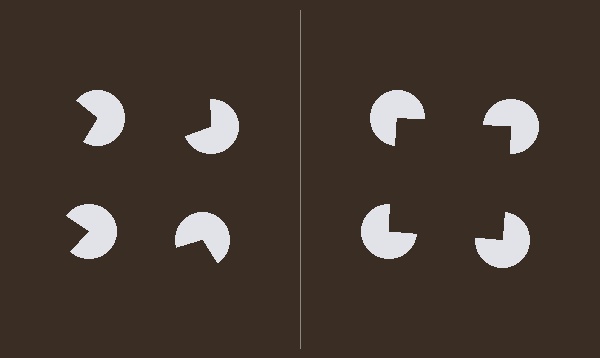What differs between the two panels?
The pac-man discs are positioned identically on both sides; only the wedge orientations differ. On the right they align to a square; on the left they are misaligned.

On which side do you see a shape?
An illusory square appears on the right side. On the left side the wedge cuts are rotated, so no coherent shape forms.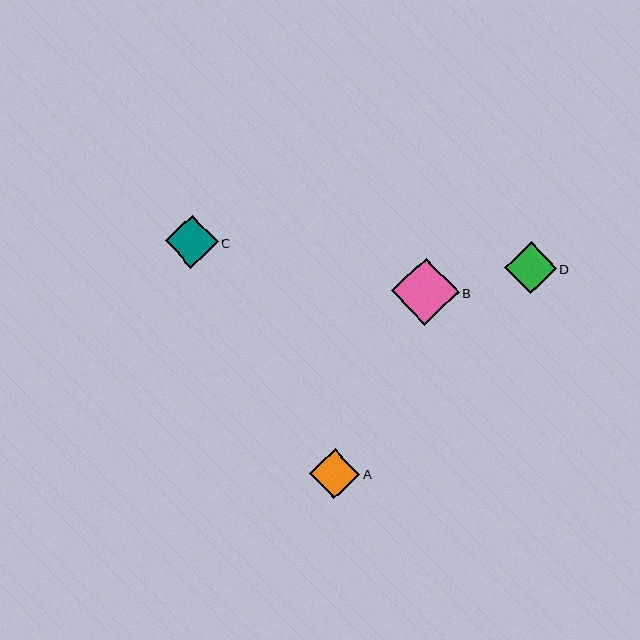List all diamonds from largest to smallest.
From largest to smallest: B, C, D, A.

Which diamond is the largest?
Diamond B is the largest with a size of approximately 68 pixels.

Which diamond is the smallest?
Diamond A is the smallest with a size of approximately 50 pixels.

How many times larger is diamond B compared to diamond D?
Diamond B is approximately 1.3 times the size of diamond D.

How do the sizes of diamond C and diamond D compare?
Diamond C and diamond D are approximately the same size.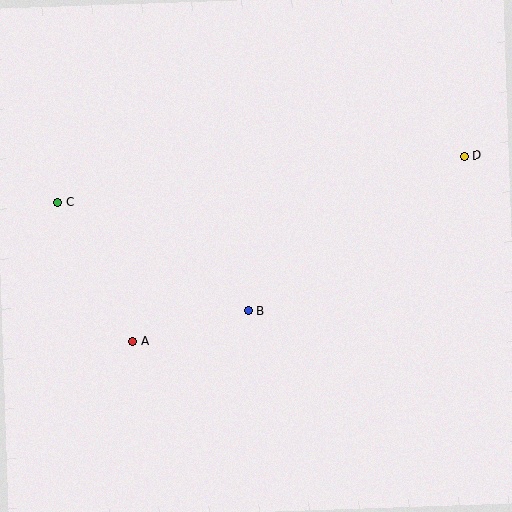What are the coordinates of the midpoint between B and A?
The midpoint between B and A is at (190, 326).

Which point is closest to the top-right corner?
Point D is closest to the top-right corner.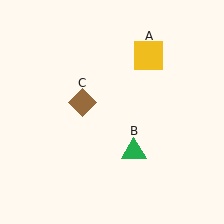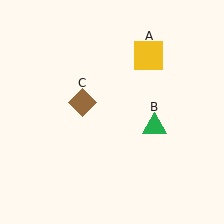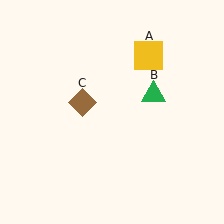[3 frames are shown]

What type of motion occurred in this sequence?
The green triangle (object B) rotated counterclockwise around the center of the scene.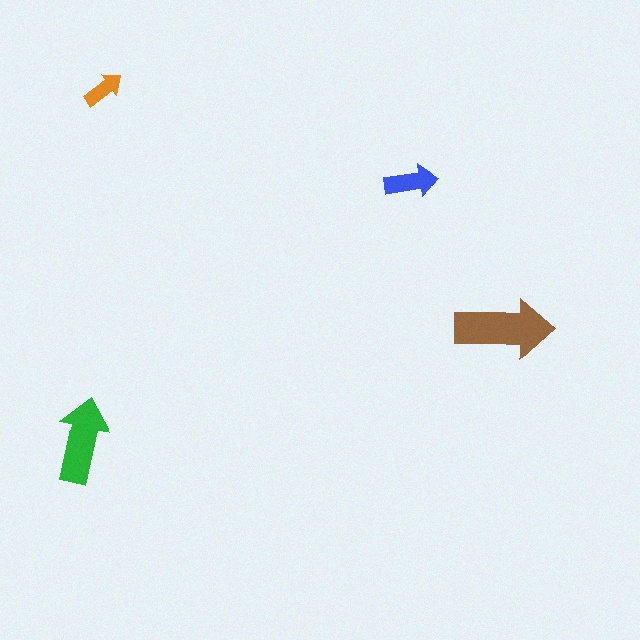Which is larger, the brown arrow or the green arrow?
The brown one.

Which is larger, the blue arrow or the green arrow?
The green one.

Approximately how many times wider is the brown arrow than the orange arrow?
About 2.5 times wider.